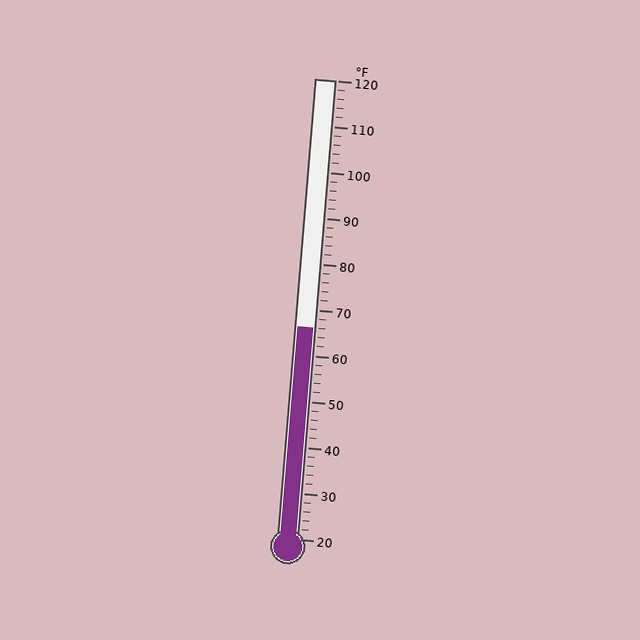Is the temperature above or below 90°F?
The temperature is below 90°F.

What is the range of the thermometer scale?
The thermometer scale ranges from 20°F to 120°F.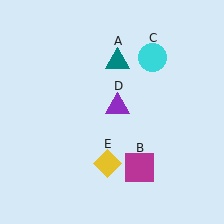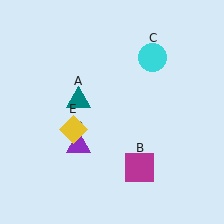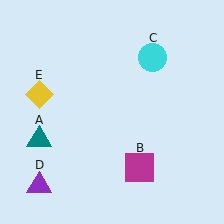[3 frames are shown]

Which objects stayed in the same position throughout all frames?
Magenta square (object B) and cyan circle (object C) remained stationary.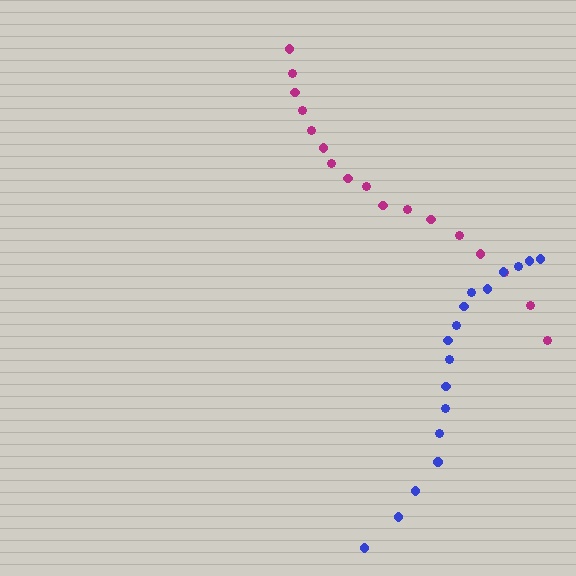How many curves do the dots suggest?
There are 2 distinct paths.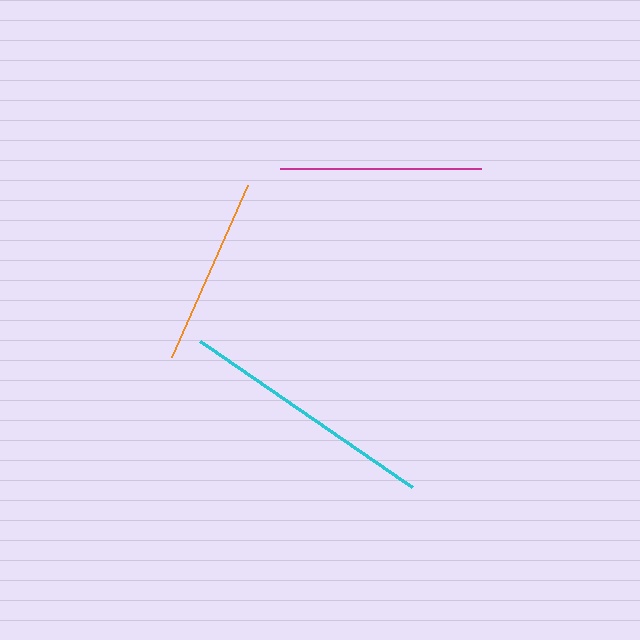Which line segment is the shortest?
The orange line is the shortest at approximately 188 pixels.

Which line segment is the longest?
The cyan line is the longest at approximately 258 pixels.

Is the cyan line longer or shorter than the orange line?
The cyan line is longer than the orange line.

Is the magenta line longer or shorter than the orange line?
The magenta line is longer than the orange line.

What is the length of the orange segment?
The orange segment is approximately 188 pixels long.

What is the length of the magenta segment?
The magenta segment is approximately 201 pixels long.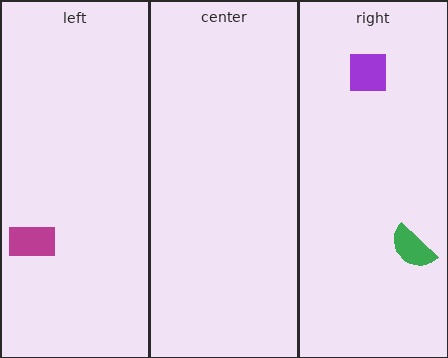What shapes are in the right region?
The green semicircle, the purple square.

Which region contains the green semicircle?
The right region.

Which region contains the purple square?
The right region.